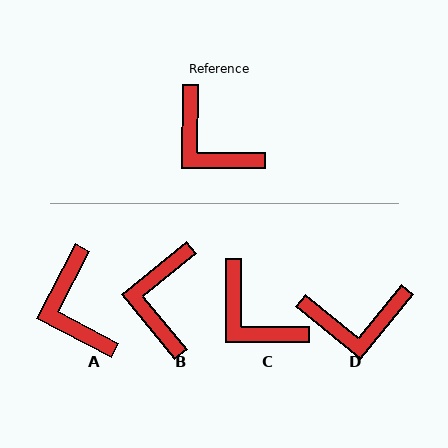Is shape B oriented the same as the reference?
No, it is off by about 50 degrees.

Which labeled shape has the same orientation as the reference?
C.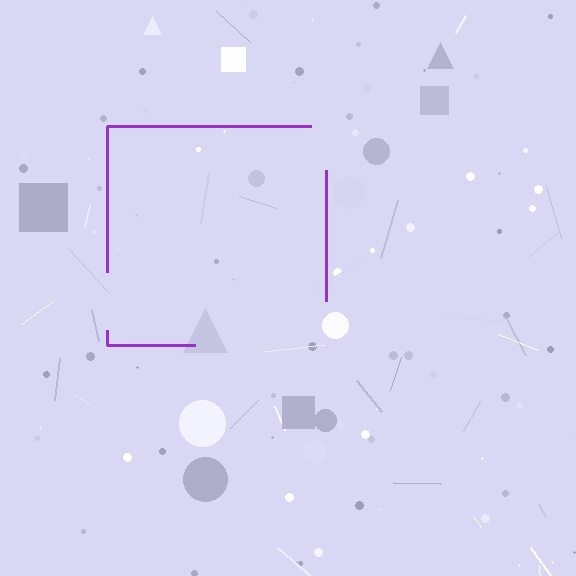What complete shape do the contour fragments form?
The contour fragments form a square.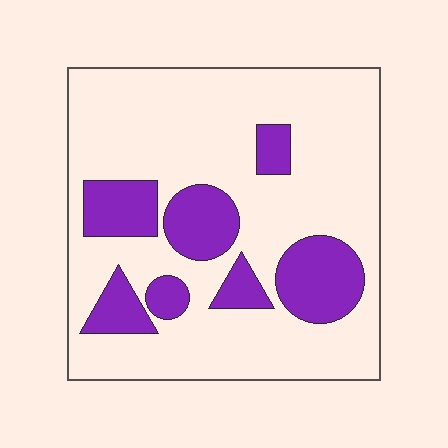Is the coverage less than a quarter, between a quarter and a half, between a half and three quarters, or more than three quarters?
Less than a quarter.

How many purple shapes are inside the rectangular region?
7.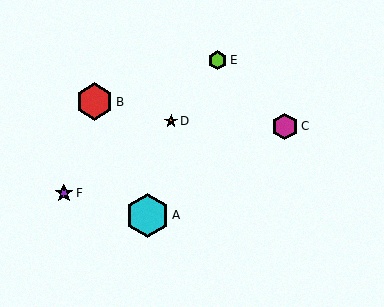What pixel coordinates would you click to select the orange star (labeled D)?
Click at (171, 121) to select the orange star D.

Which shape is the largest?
The cyan hexagon (labeled A) is the largest.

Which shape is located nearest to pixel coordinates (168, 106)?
The orange star (labeled D) at (171, 121) is nearest to that location.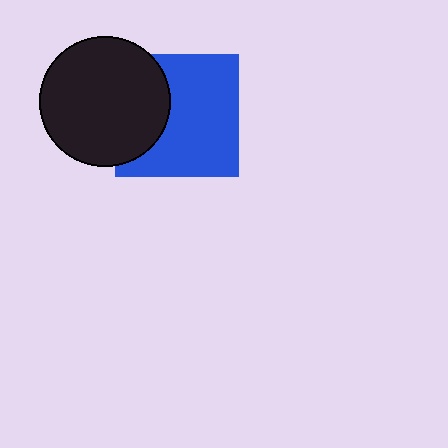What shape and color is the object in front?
The object in front is a black circle.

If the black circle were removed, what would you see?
You would see the complete blue square.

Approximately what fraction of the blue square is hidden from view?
Roughly 33% of the blue square is hidden behind the black circle.